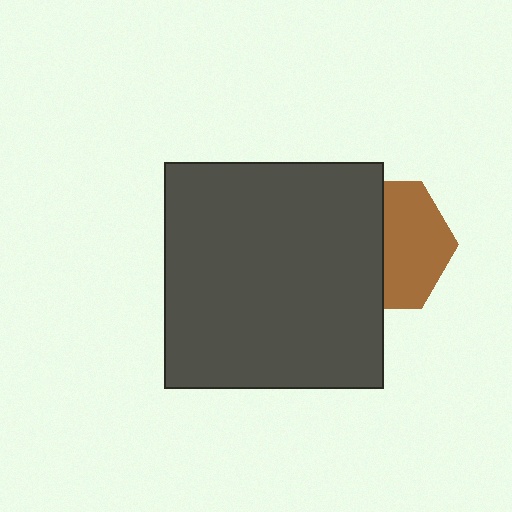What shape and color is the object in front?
The object in front is a dark gray rectangle.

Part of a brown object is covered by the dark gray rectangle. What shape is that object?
It is a hexagon.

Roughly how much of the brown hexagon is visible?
About half of it is visible (roughly 51%).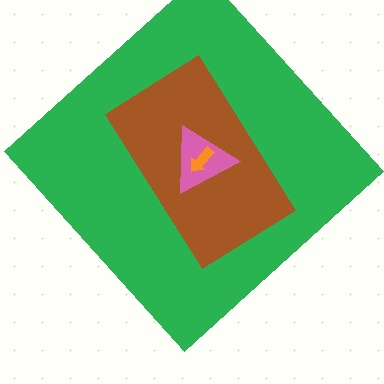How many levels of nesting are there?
4.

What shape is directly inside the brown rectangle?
The pink triangle.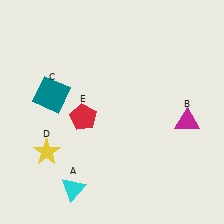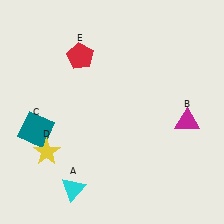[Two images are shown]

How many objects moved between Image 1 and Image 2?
2 objects moved between the two images.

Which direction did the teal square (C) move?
The teal square (C) moved down.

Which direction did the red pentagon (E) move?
The red pentagon (E) moved up.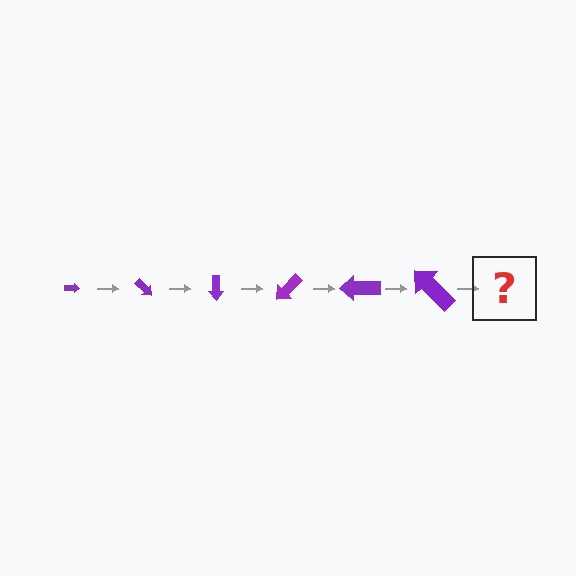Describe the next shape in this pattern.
It should be an arrow, larger than the previous one and rotated 270 degrees from the start.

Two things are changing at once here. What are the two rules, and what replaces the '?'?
The two rules are that the arrow grows larger each step and it rotates 45 degrees each step. The '?' should be an arrow, larger than the previous one and rotated 270 degrees from the start.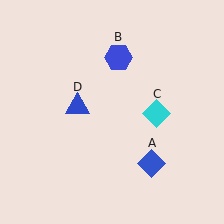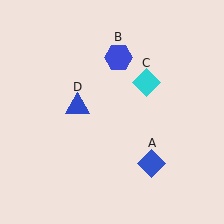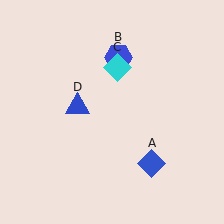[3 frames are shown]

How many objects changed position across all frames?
1 object changed position: cyan diamond (object C).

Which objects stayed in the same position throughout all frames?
Blue diamond (object A) and blue hexagon (object B) and blue triangle (object D) remained stationary.